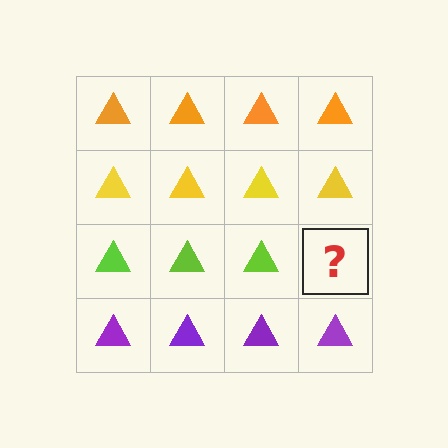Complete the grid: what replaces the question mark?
The question mark should be replaced with a lime triangle.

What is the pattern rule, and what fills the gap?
The rule is that each row has a consistent color. The gap should be filled with a lime triangle.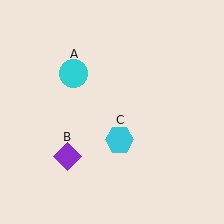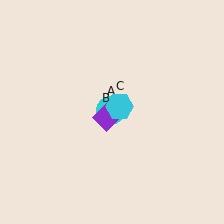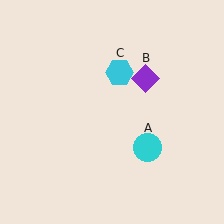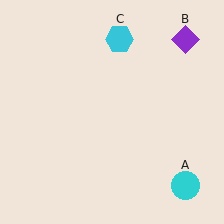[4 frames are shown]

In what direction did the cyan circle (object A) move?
The cyan circle (object A) moved down and to the right.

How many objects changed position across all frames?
3 objects changed position: cyan circle (object A), purple diamond (object B), cyan hexagon (object C).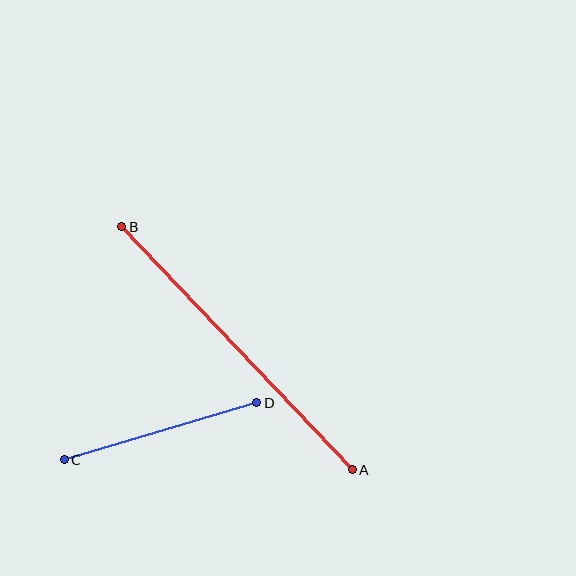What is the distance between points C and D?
The distance is approximately 201 pixels.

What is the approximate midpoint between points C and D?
The midpoint is at approximately (160, 431) pixels.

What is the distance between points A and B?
The distance is approximately 335 pixels.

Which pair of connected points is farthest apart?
Points A and B are farthest apart.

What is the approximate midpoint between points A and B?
The midpoint is at approximately (237, 348) pixels.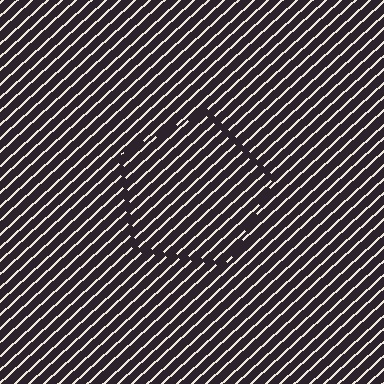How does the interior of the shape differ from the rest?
The interior of the shape contains the same grating, shifted by half a period — the contour is defined by the phase discontinuity where line-ends from the inner and outer gratings abut.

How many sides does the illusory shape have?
5 sides — the line-ends trace a pentagon.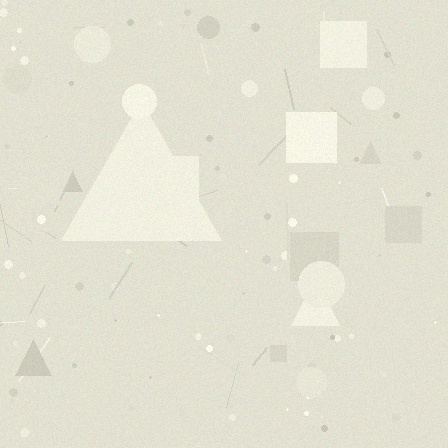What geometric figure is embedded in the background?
A triangle is embedded in the background.